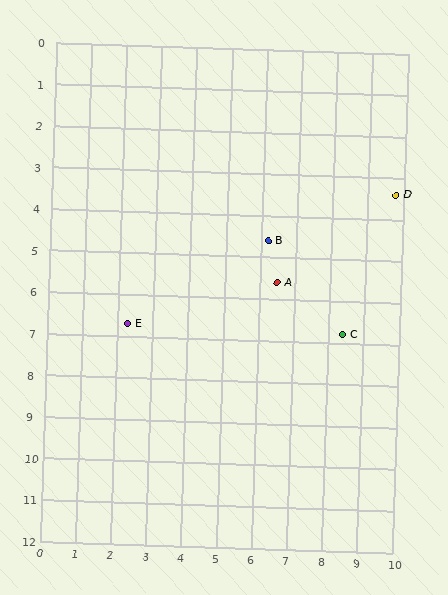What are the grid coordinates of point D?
Point D is at approximately (9.8, 3.4).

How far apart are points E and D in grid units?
Points E and D are about 8.2 grid units apart.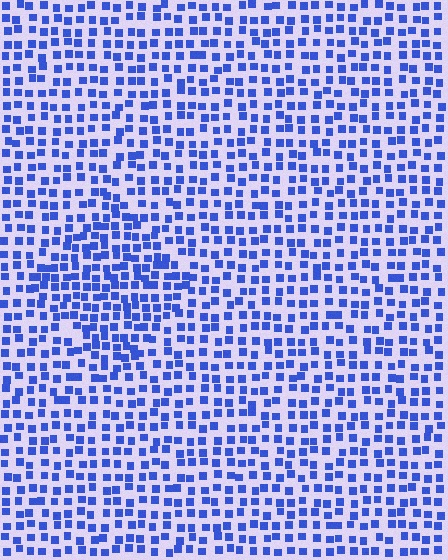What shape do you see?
I see a diamond.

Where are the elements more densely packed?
The elements are more densely packed inside the diamond boundary.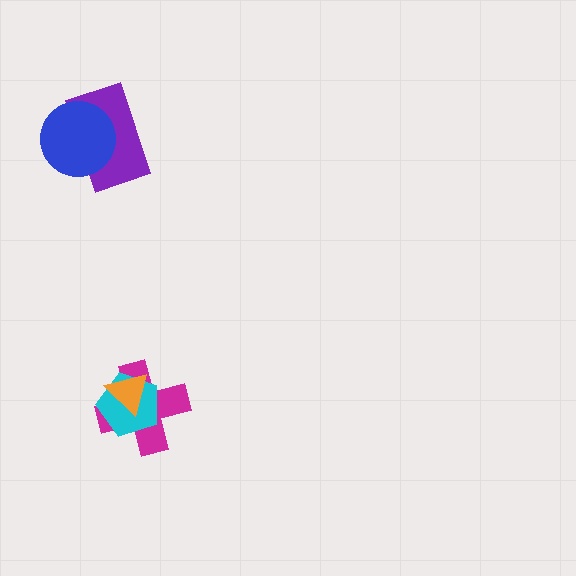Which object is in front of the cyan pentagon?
The orange triangle is in front of the cyan pentagon.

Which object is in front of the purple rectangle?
The blue circle is in front of the purple rectangle.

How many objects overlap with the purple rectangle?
1 object overlaps with the purple rectangle.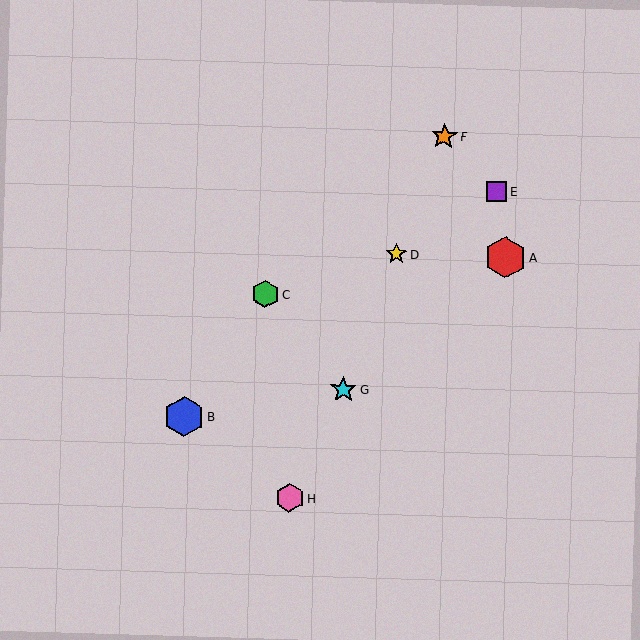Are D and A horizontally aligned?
Yes, both are at y≈254.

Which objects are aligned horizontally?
Objects A, D are aligned horizontally.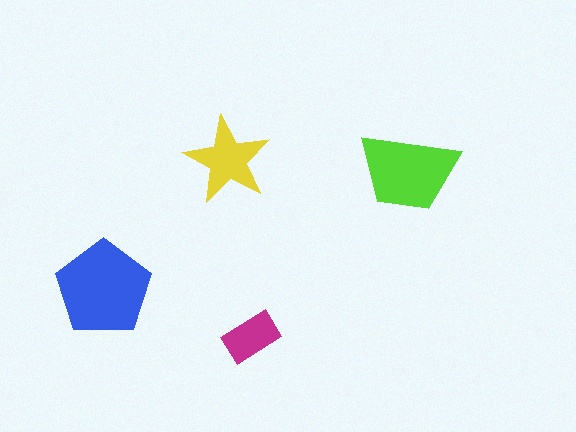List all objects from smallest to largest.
The magenta rectangle, the yellow star, the lime trapezoid, the blue pentagon.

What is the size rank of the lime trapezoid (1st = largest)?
2nd.